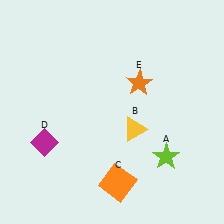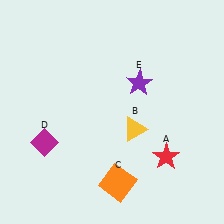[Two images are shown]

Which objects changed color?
A changed from lime to red. E changed from orange to purple.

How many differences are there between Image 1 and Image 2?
There are 2 differences between the two images.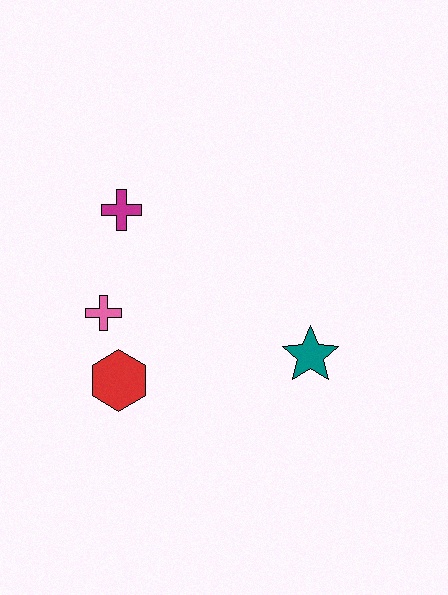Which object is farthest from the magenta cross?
The teal star is farthest from the magenta cross.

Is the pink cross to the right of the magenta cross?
No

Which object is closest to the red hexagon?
The pink cross is closest to the red hexagon.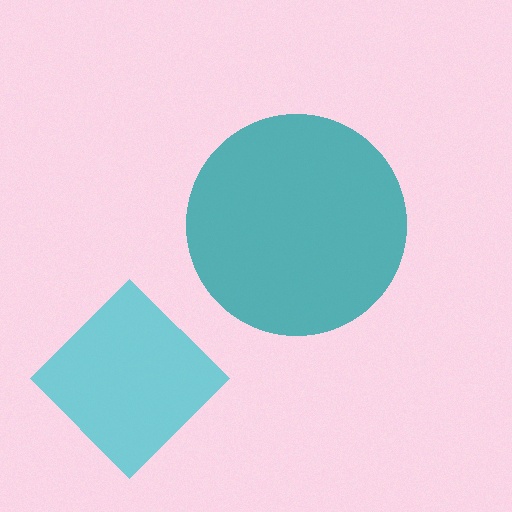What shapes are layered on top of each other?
The layered shapes are: a teal circle, a cyan diamond.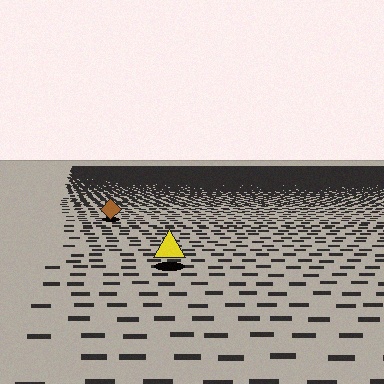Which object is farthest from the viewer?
The brown diamond is farthest from the viewer. It appears smaller and the ground texture around it is denser.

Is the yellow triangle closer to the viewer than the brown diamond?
Yes. The yellow triangle is closer — you can tell from the texture gradient: the ground texture is coarser near it.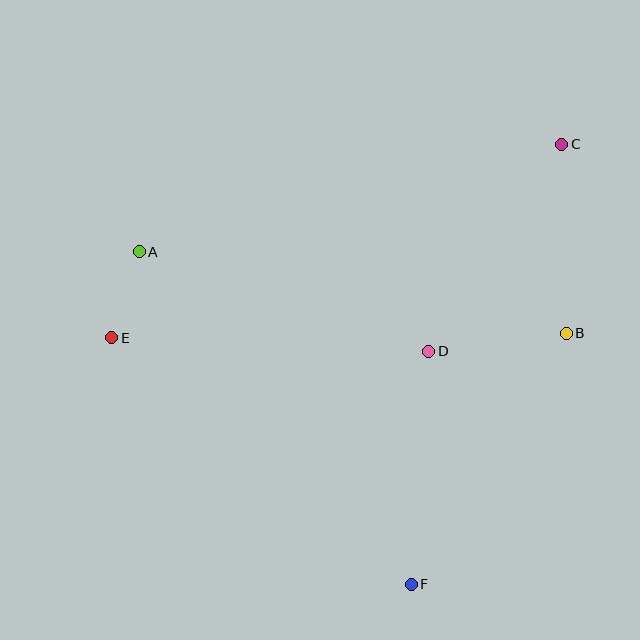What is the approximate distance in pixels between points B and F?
The distance between B and F is approximately 295 pixels.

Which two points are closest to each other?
Points A and E are closest to each other.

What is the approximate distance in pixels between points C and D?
The distance between C and D is approximately 246 pixels.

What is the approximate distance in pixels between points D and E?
The distance between D and E is approximately 317 pixels.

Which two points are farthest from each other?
Points C and E are farthest from each other.